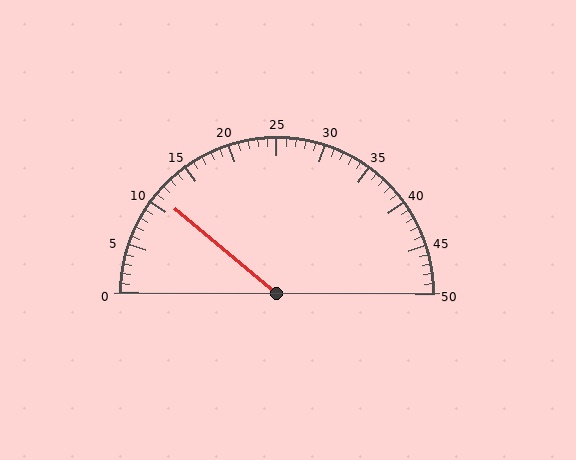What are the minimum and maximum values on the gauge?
The gauge ranges from 0 to 50.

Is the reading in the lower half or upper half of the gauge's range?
The reading is in the lower half of the range (0 to 50).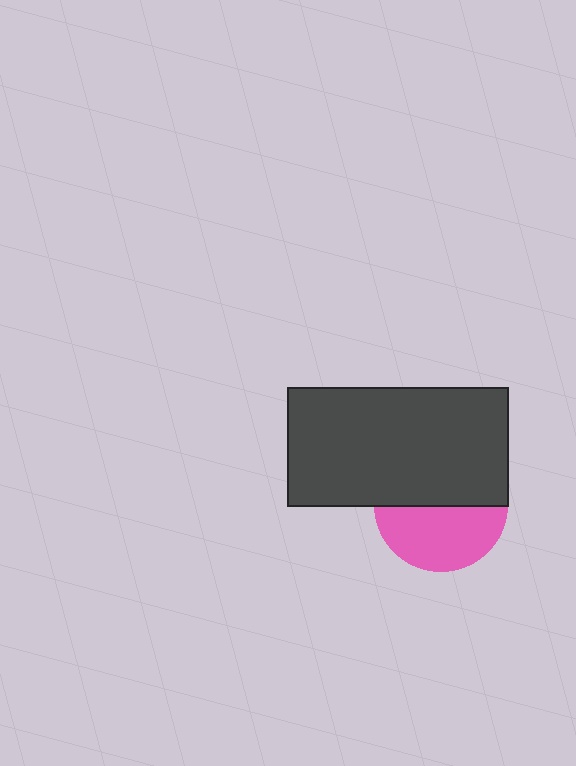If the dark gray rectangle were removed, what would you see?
You would see the complete pink circle.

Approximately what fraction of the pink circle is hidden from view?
Roughly 52% of the pink circle is hidden behind the dark gray rectangle.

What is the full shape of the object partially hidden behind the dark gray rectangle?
The partially hidden object is a pink circle.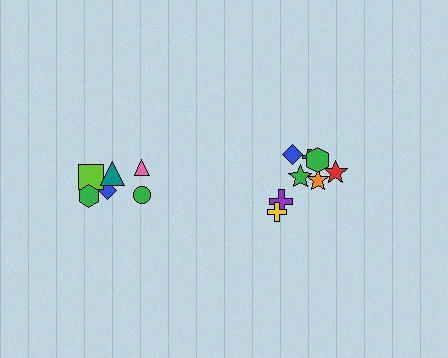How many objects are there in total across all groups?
There are 14 objects.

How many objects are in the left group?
There are 6 objects.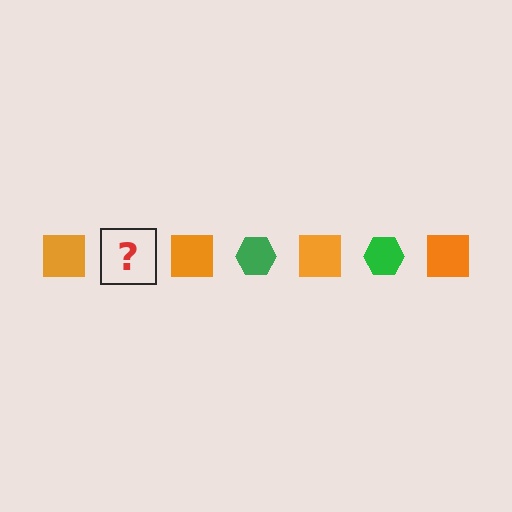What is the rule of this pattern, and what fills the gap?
The rule is that the pattern alternates between orange square and green hexagon. The gap should be filled with a green hexagon.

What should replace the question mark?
The question mark should be replaced with a green hexagon.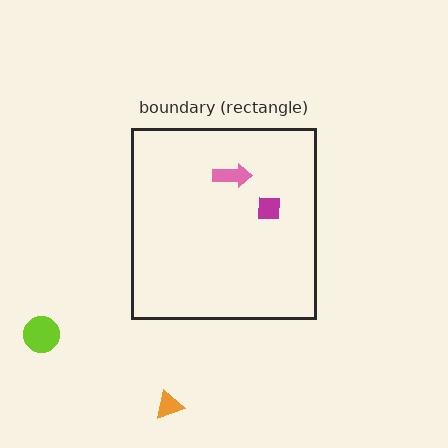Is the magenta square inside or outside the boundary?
Inside.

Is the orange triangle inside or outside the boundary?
Outside.